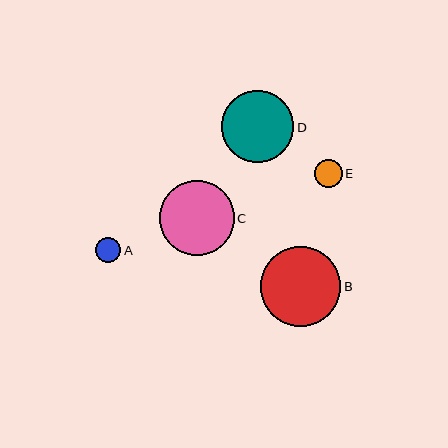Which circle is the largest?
Circle B is the largest with a size of approximately 80 pixels.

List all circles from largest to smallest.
From largest to smallest: B, C, D, E, A.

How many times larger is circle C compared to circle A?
Circle C is approximately 2.9 times the size of circle A.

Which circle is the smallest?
Circle A is the smallest with a size of approximately 25 pixels.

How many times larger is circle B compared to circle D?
Circle B is approximately 1.1 times the size of circle D.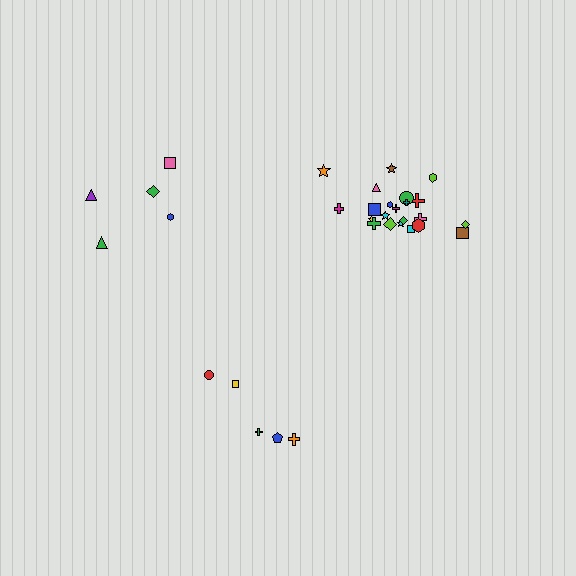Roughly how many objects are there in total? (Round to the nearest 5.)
Roughly 30 objects in total.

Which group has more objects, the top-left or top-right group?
The top-right group.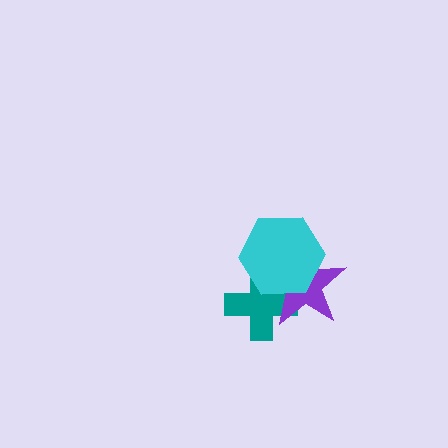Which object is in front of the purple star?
The cyan hexagon is in front of the purple star.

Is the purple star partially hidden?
Yes, it is partially covered by another shape.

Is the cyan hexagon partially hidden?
No, no other shape covers it.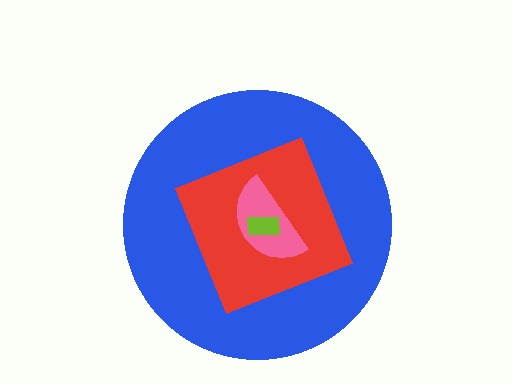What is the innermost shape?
The lime rectangle.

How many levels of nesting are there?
4.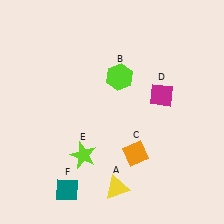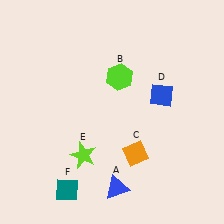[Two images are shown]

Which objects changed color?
A changed from yellow to blue. D changed from magenta to blue.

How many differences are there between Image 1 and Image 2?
There are 2 differences between the two images.